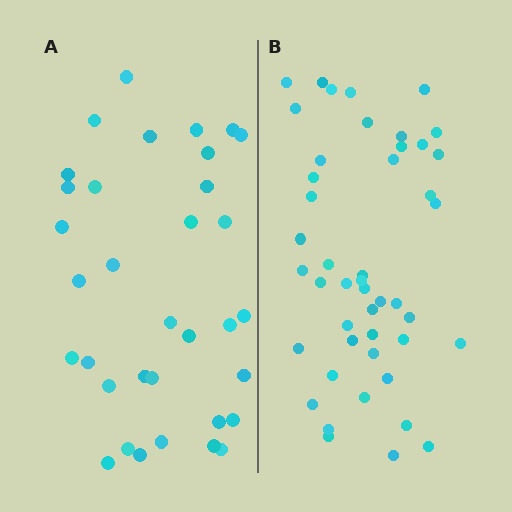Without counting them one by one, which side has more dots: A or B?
Region B (the right region) has more dots.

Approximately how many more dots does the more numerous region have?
Region B has roughly 12 or so more dots than region A.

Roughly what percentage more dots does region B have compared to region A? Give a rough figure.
About 35% more.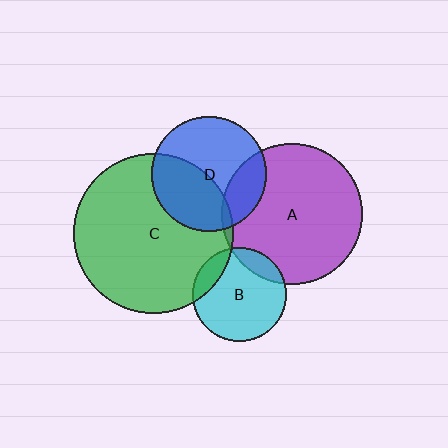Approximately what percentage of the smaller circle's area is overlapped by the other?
Approximately 15%.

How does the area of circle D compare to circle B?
Approximately 1.5 times.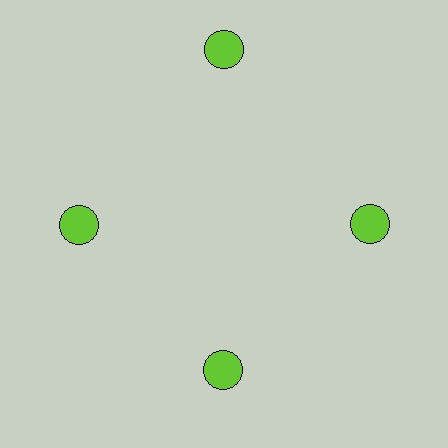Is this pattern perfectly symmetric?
No. The 4 lime circles are arranged in a ring, but one element near the 12 o'clock position is pushed outward from the center, breaking the 4-fold rotational symmetry.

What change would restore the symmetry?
The symmetry would be restored by moving it inward, back onto the ring so that all 4 circles sit at equal angles and equal distance from the center.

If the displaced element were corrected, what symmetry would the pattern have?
It would have 4-fold rotational symmetry — the pattern would map onto itself every 90 degrees.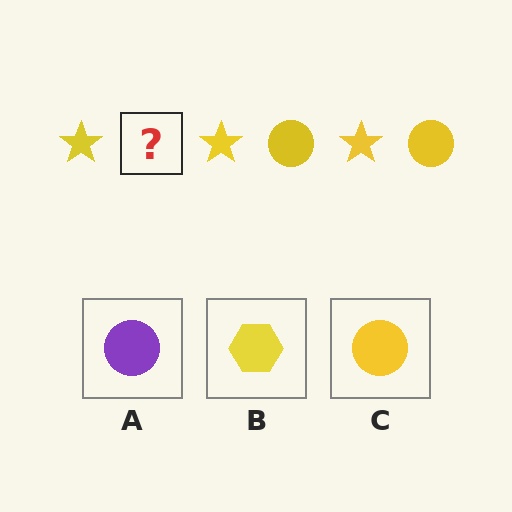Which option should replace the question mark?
Option C.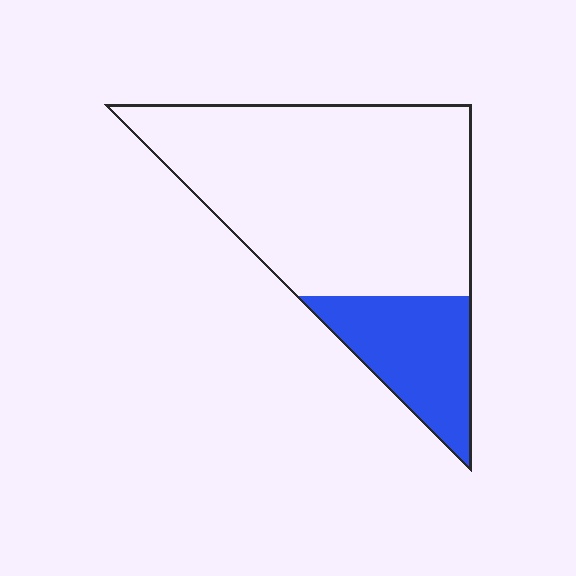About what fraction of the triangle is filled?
About one quarter (1/4).